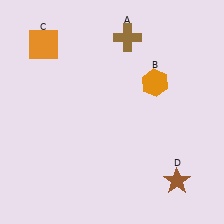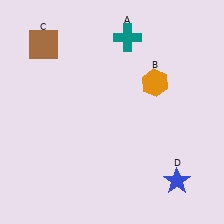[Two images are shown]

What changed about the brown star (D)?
In Image 1, D is brown. In Image 2, it changed to blue.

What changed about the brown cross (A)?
In Image 1, A is brown. In Image 2, it changed to teal.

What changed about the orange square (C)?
In Image 1, C is orange. In Image 2, it changed to brown.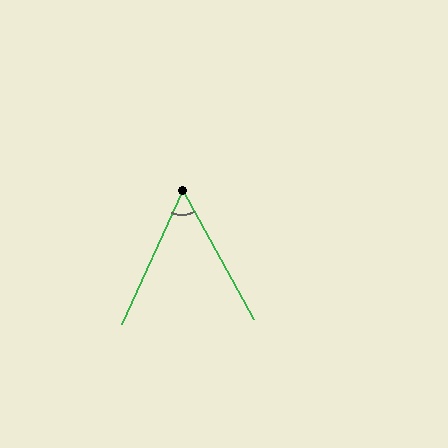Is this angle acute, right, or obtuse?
It is acute.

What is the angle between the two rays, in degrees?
Approximately 53 degrees.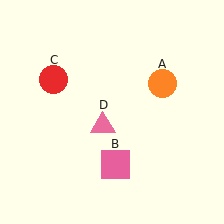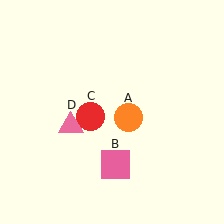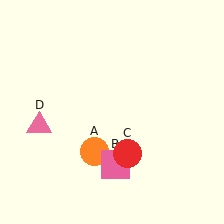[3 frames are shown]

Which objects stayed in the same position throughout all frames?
Pink square (object B) remained stationary.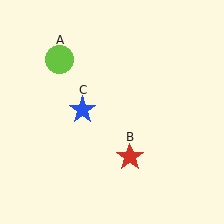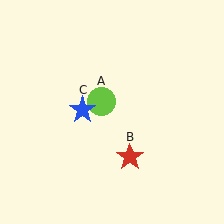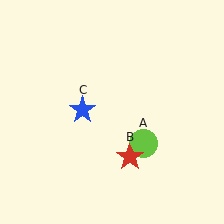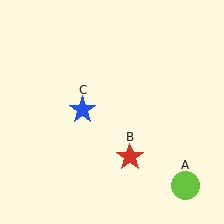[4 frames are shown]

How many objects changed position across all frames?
1 object changed position: lime circle (object A).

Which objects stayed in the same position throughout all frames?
Red star (object B) and blue star (object C) remained stationary.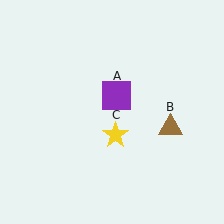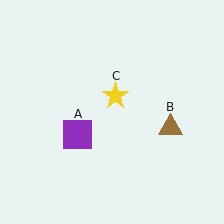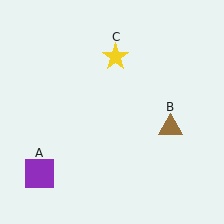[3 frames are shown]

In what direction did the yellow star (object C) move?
The yellow star (object C) moved up.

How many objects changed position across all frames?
2 objects changed position: purple square (object A), yellow star (object C).